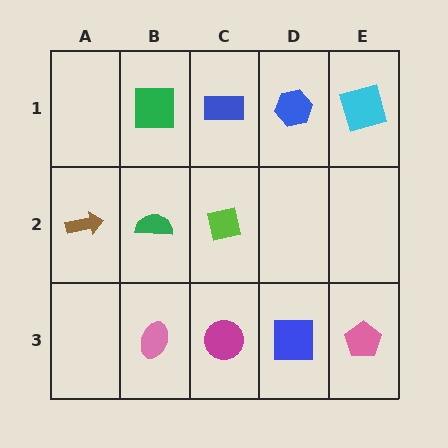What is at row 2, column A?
A brown arrow.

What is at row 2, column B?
A green semicircle.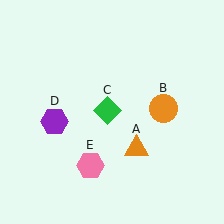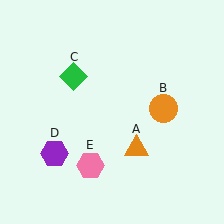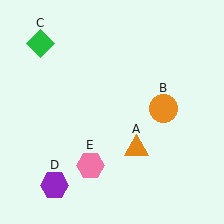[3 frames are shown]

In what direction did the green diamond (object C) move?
The green diamond (object C) moved up and to the left.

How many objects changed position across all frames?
2 objects changed position: green diamond (object C), purple hexagon (object D).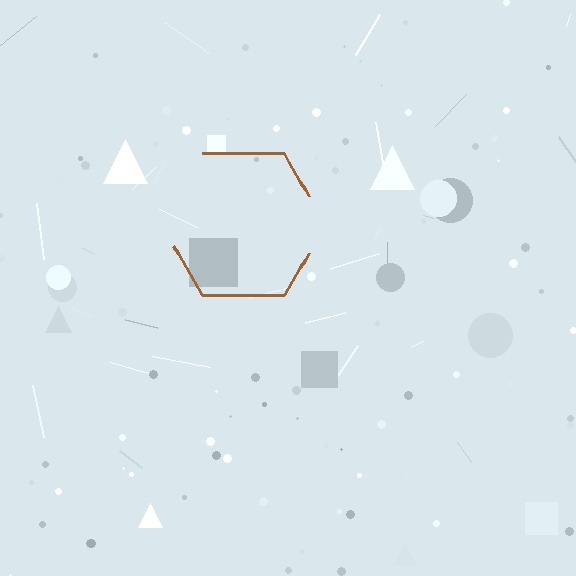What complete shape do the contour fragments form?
The contour fragments form a hexagon.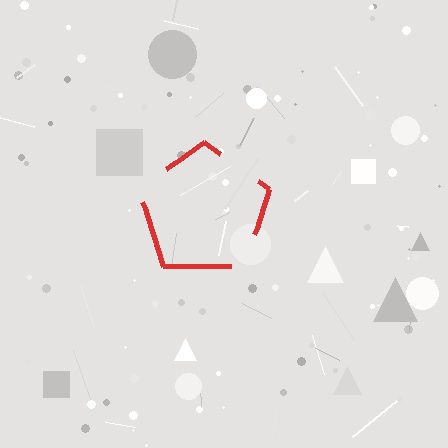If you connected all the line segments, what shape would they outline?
They would outline a pentagon.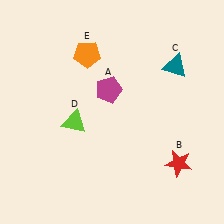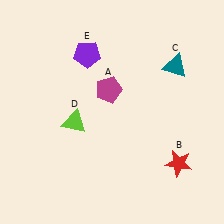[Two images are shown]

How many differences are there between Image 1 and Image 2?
There is 1 difference between the two images.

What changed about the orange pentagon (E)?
In Image 1, E is orange. In Image 2, it changed to purple.